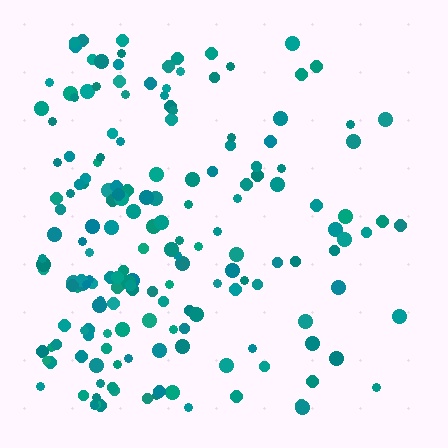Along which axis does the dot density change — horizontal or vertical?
Horizontal.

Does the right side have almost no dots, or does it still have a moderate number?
Still a moderate number, just noticeably fewer than the left.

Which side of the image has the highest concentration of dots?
The left.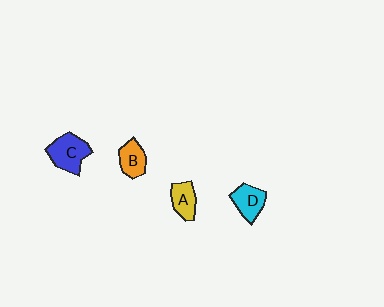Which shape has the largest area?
Shape C (blue).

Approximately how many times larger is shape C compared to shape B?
Approximately 1.5 times.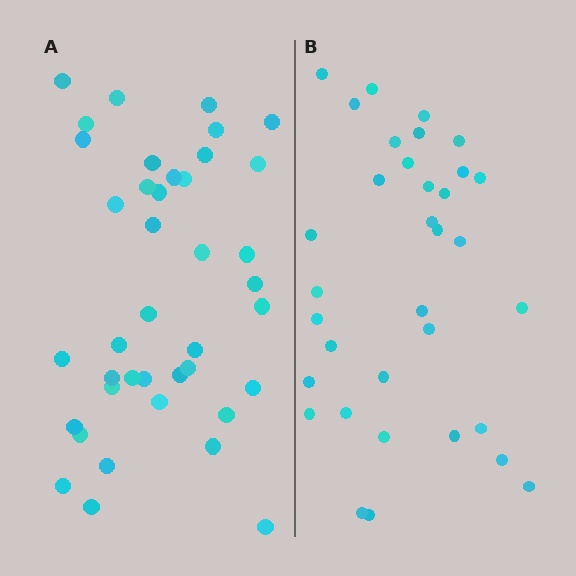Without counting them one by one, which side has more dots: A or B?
Region A (the left region) has more dots.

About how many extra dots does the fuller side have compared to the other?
Region A has about 6 more dots than region B.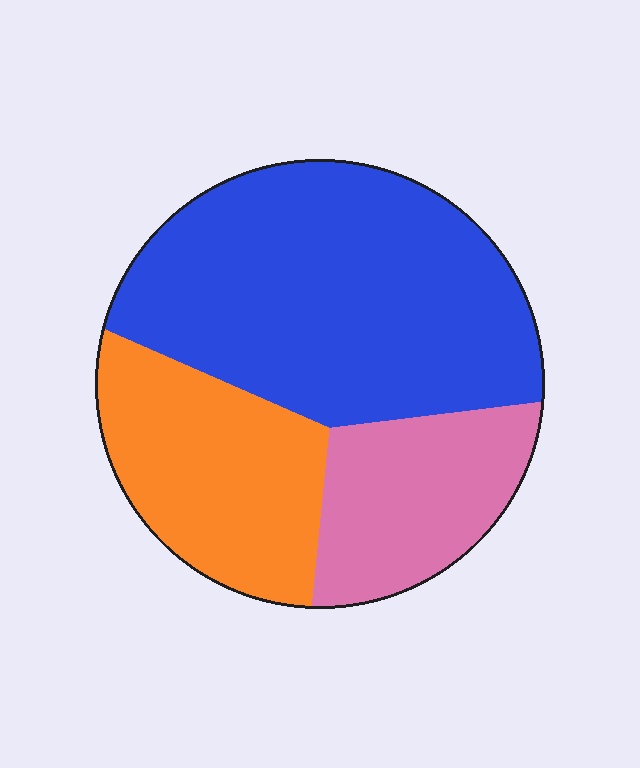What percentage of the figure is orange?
Orange covers 26% of the figure.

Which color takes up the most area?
Blue, at roughly 55%.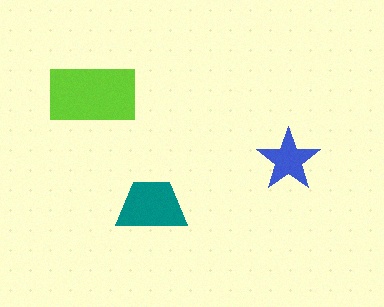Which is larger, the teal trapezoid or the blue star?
The teal trapezoid.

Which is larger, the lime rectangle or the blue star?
The lime rectangle.